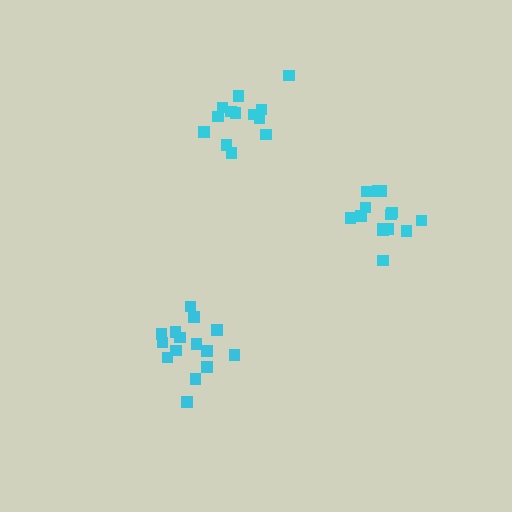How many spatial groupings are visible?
There are 3 spatial groupings.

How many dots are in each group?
Group 1: 13 dots, Group 2: 15 dots, Group 3: 14 dots (42 total).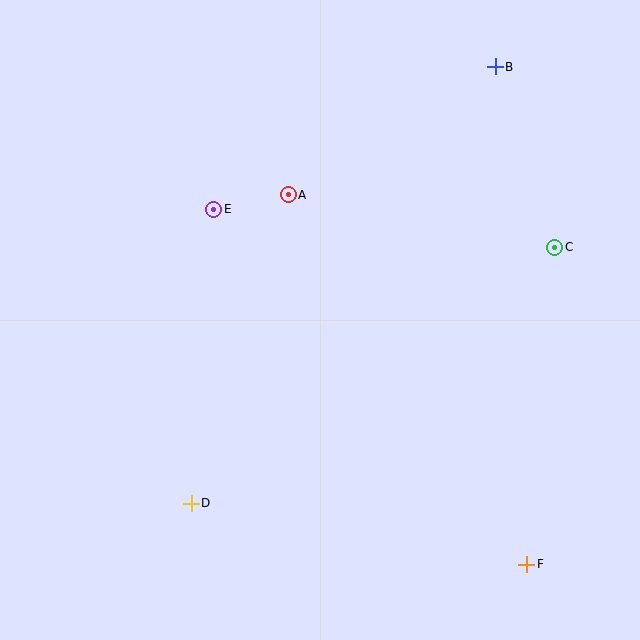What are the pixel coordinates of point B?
Point B is at (495, 67).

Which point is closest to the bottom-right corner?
Point F is closest to the bottom-right corner.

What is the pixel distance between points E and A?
The distance between E and A is 76 pixels.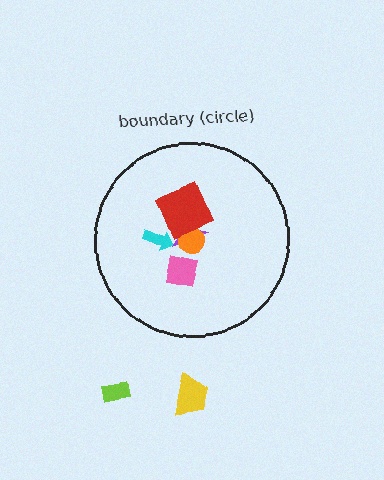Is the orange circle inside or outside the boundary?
Inside.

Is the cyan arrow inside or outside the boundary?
Inside.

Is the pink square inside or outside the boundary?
Inside.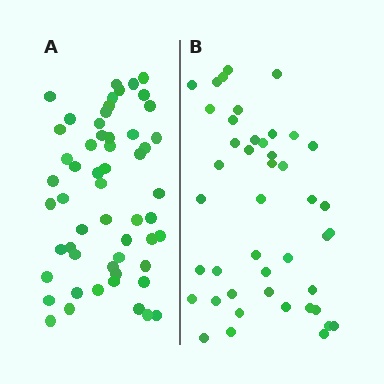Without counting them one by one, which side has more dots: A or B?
Region A (the left region) has more dots.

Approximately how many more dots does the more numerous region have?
Region A has roughly 12 or so more dots than region B.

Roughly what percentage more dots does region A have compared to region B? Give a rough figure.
About 25% more.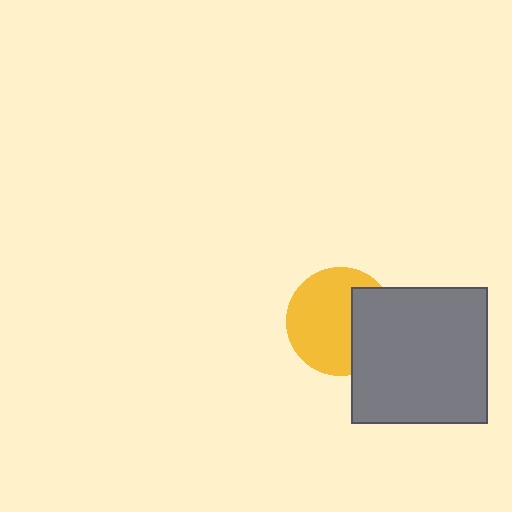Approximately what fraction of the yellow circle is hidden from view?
Roughly 33% of the yellow circle is hidden behind the gray square.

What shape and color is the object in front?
The object in front is a gray square.